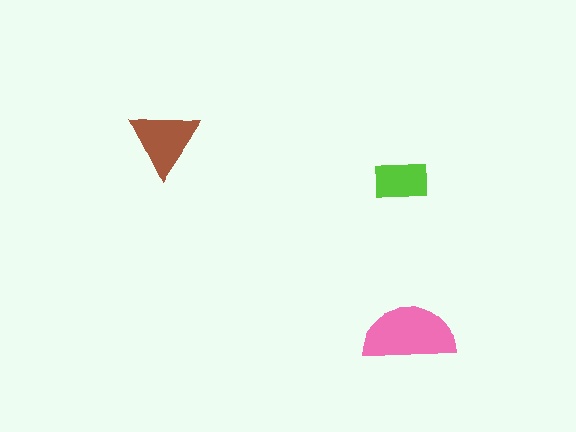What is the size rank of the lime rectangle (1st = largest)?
3rd.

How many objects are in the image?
There are 3 objects in the image.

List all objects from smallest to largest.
The lime rectangle, the brown triangle, the pink semicircle.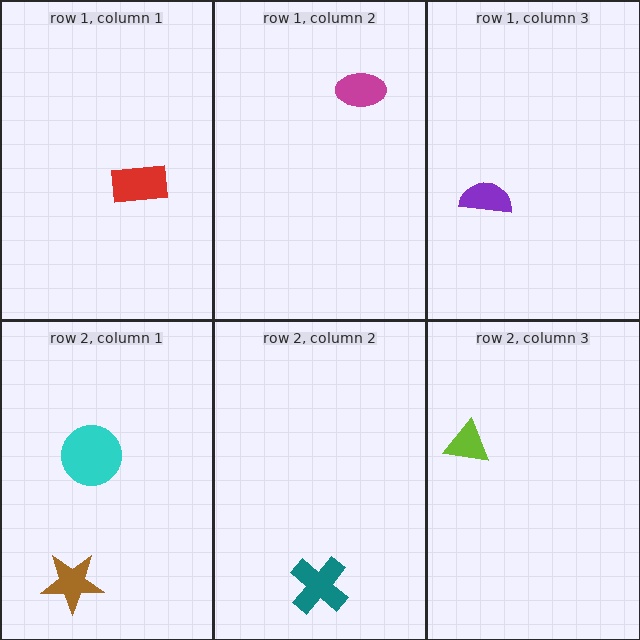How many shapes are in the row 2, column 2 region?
1.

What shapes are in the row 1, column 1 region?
The red rectangle.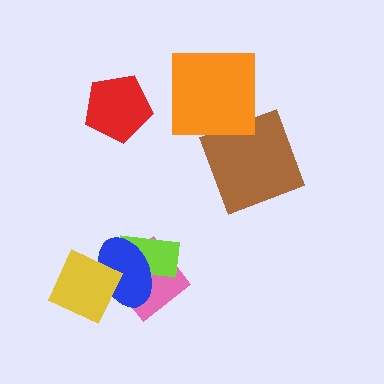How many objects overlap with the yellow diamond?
1 object overlaps with the yellow diamond.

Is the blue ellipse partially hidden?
Yes, it is partially covered by another shape.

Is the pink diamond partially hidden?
Yes, it is partially covered by another shape.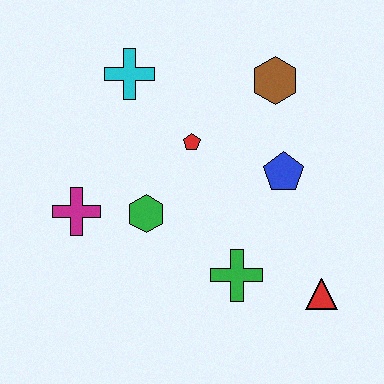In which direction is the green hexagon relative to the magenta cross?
The green hexagon is to the right of the magenta cross.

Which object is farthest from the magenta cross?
The red triangle is farthest from the magenta cross.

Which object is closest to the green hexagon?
The magenta cross is closest to the green hexagon.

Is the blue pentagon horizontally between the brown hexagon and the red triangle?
Yes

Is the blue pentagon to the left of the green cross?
No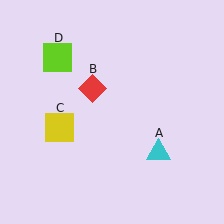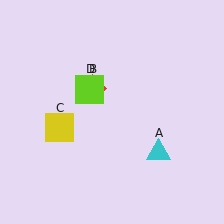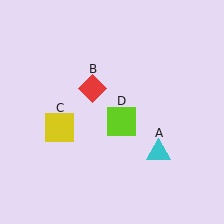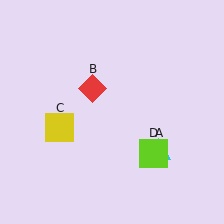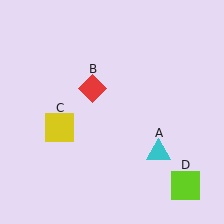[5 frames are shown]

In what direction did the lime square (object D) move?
The lime square (object D) moved down and to the right.